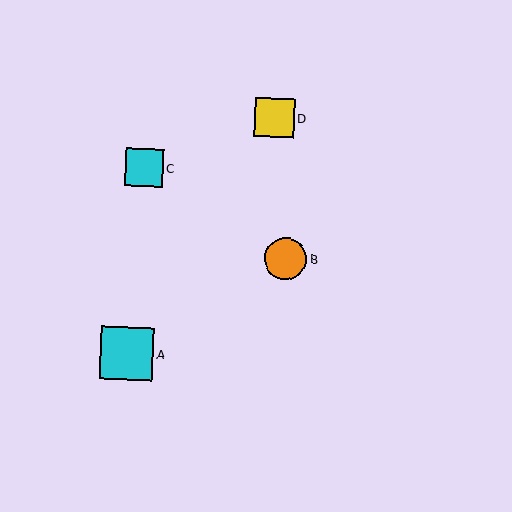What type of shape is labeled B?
Shape B is an orange circle.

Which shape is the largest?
The cyan square (labeled A) is the largest.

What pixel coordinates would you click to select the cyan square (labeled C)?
Click at (144, 168) to select the cyan square C.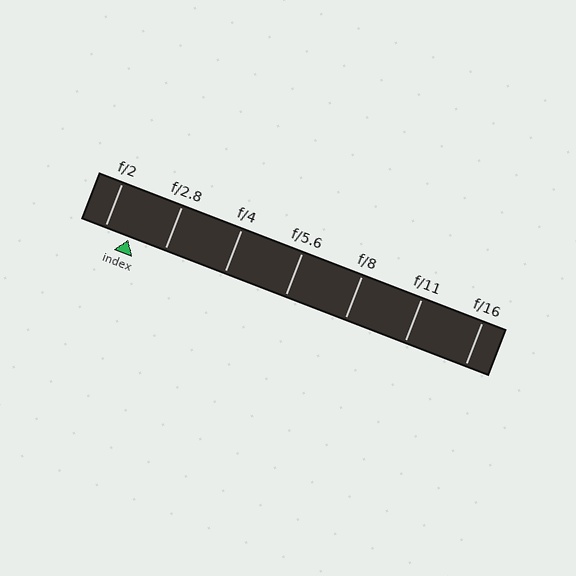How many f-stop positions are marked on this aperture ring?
There are 7 f-stop positions marked.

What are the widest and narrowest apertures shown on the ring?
The widest aperture shown is f/2 and the narrowest is f/16.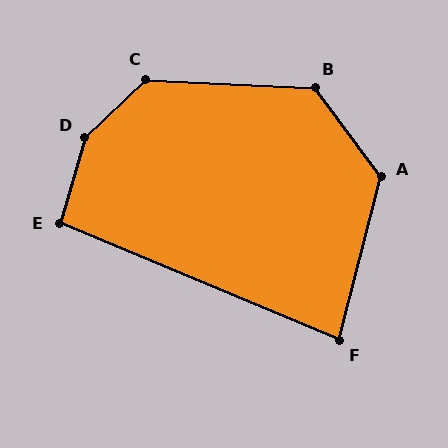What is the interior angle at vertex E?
Approximately 97 degrees (obtuse).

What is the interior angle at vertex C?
Approximately 134 degrees (obtuse).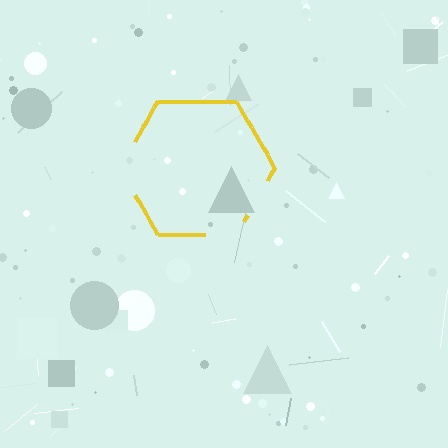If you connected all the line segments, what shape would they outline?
They would outline a hexagon.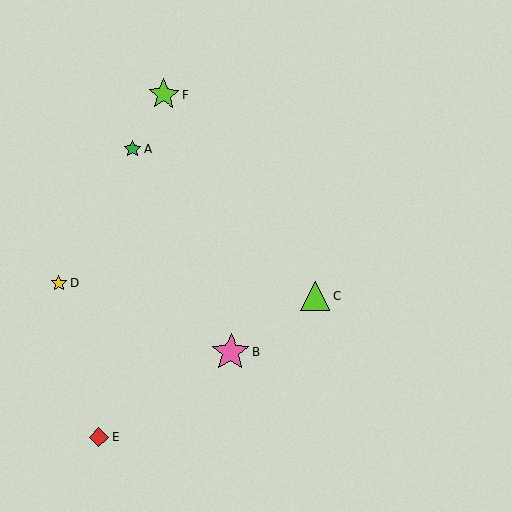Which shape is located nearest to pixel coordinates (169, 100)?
The lime star (labeled F) at (164, 94) is nearest to that location.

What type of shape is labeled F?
Shape F is a lime star.